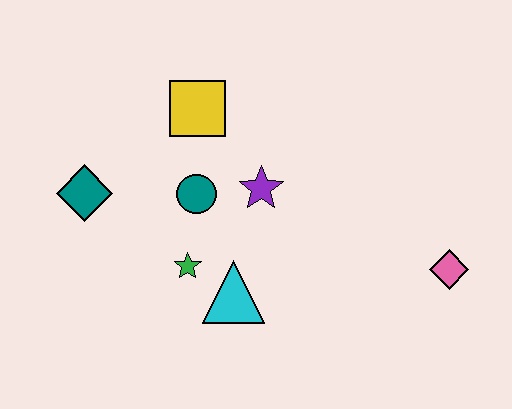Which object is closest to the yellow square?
The teal circle is closest to the yellow square.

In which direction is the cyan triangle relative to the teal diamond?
The cyan triangle is to the right of the teal diamond.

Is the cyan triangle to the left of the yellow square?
No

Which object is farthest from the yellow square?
The pink diamond is farthest from the yellow square.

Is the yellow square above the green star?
Yes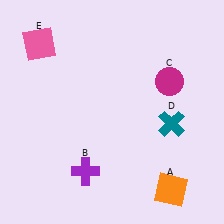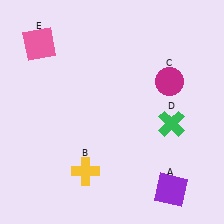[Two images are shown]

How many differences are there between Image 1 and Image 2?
There are 3 differences between the two images.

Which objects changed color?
A changed from orange to purple. B changed from purple to yellow. D changed from teal to green.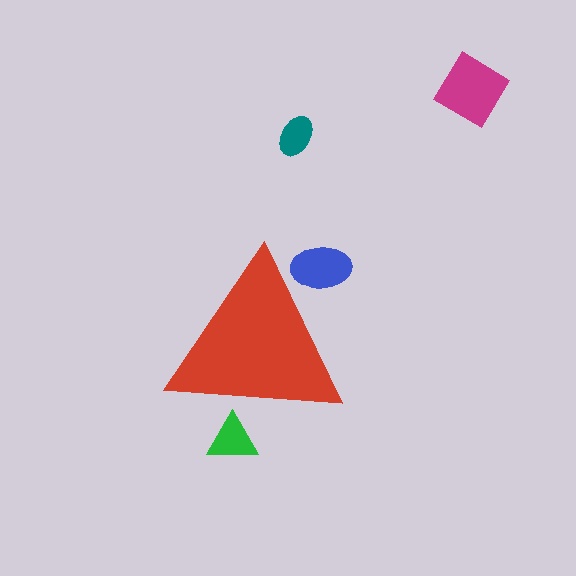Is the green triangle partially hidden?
Yes, the green triangle is partially hidden behind the red triangle.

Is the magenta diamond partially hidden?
No, the magenta diamond is fully visible.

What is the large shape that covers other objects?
A red triangle.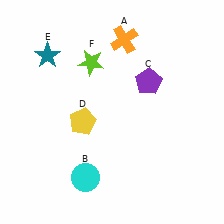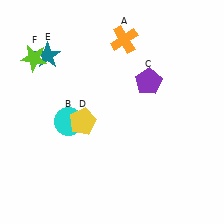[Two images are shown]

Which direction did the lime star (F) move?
The lime star (F) moved left.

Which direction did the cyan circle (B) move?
The cyan circle (B) moved up.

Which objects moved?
The objects that moved are: the cyan circle (B), the lime star (F).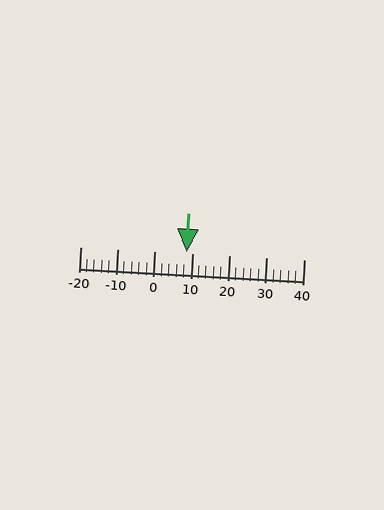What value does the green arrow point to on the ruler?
The green arrow points to approximately 8.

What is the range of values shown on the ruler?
The ruler shows values from -20 to 40.